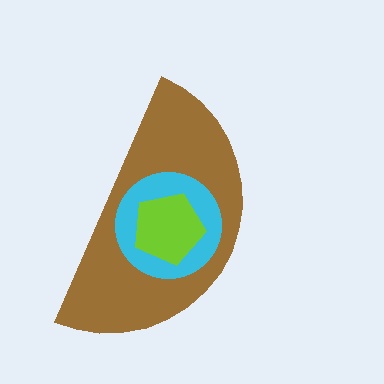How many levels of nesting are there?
3.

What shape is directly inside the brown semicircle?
The cyan circle.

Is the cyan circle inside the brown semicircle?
Yes.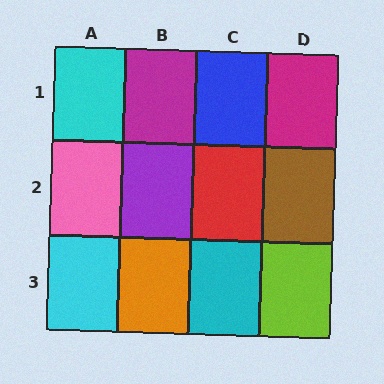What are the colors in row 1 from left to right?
Cyan, magenta, blue, magenta.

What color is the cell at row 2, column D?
Brown.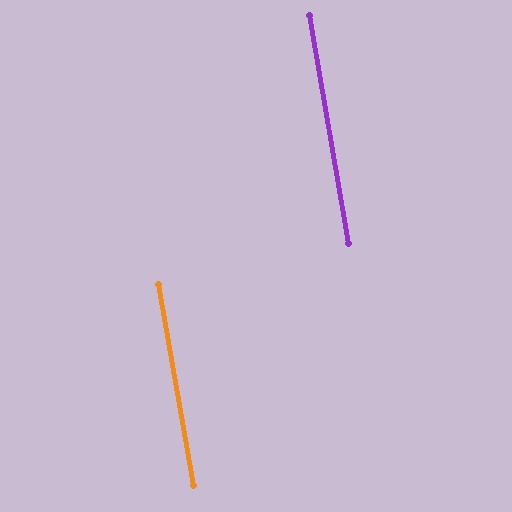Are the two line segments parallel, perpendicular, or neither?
Parallel — their directions differ by only 0.4°.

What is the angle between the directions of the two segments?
Approximately 0 degrees.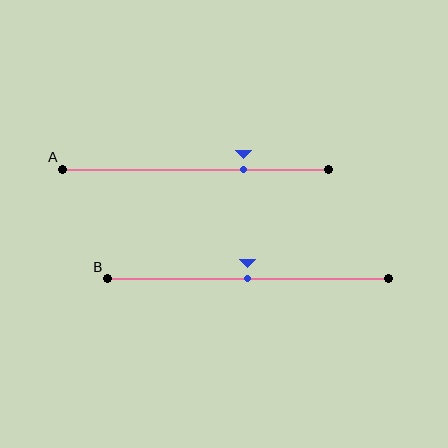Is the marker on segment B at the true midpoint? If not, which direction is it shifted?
Yes, the marker on segment B is at the true midpoint.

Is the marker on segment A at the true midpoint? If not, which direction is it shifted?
No, the marker on segment A is shifted to the right by about 18% of the segment length.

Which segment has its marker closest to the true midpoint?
Segment B has its marker closest to the true midpoint.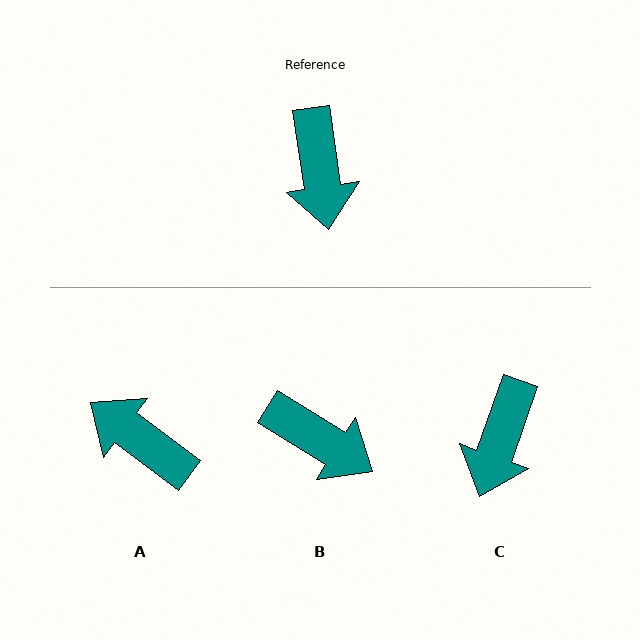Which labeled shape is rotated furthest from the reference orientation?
A, about 135 degrees away.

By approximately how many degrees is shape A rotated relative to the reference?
Approximately 135 degrees clockwise.